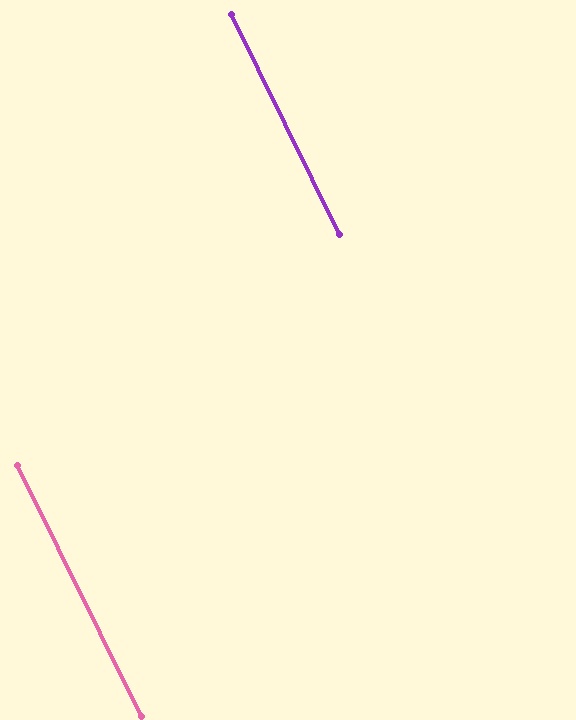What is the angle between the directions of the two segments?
Approximately 0 degrees.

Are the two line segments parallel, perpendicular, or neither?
Parallel — their directions differ by only 0.3°.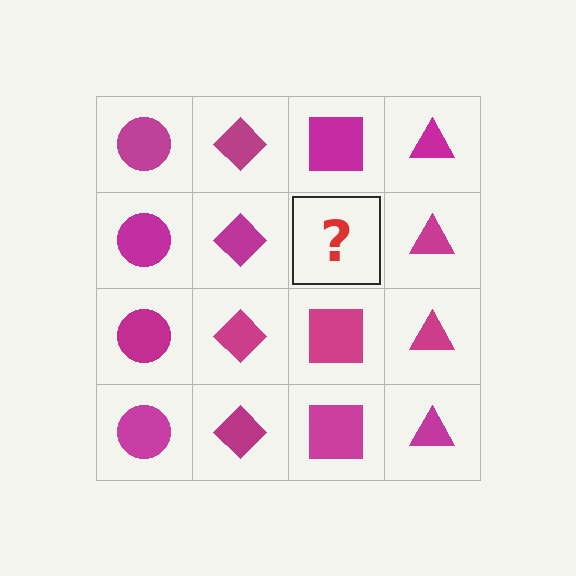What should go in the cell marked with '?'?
The missing cell should contain a magenta square.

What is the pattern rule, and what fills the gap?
The rule is that each column has a consistent shape. The gap should be filled with a magenta square.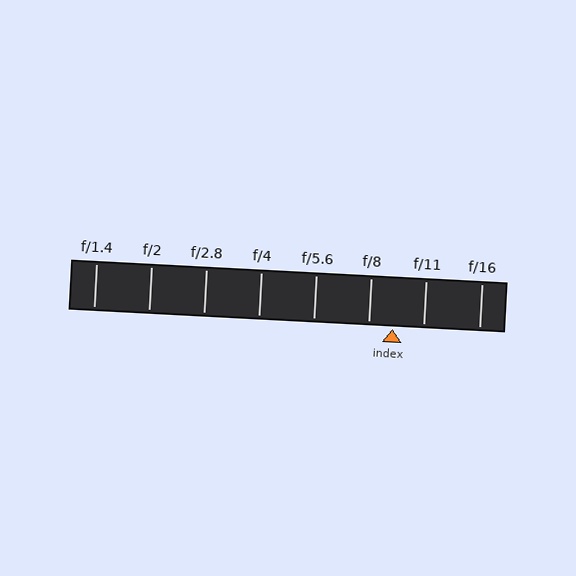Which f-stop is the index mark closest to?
The index mark is closest to f/8.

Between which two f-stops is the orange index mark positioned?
The index mark is between f/8 and f/11.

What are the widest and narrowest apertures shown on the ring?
The widest aperture shown is f/1.4 and the narrowest is f/16.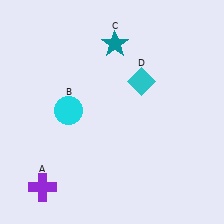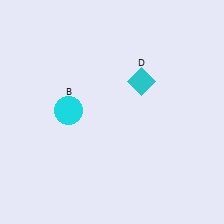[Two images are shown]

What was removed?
The purple cross (A), the teal star (C) were removed in Image 2.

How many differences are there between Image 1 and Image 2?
There are 2 differences between the two images.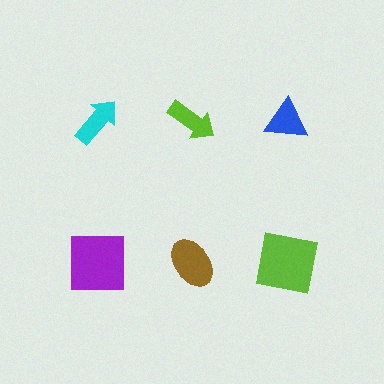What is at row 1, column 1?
A cyan arrow.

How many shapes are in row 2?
3 shapes.